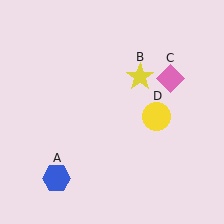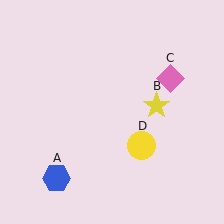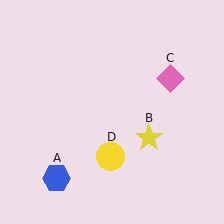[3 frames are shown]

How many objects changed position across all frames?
2 objects changed position: yellow star (object B), yellow circle (object D).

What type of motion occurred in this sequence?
The yellow star (object B), yellow circle (object D) rotated clockwise around the center of the scene.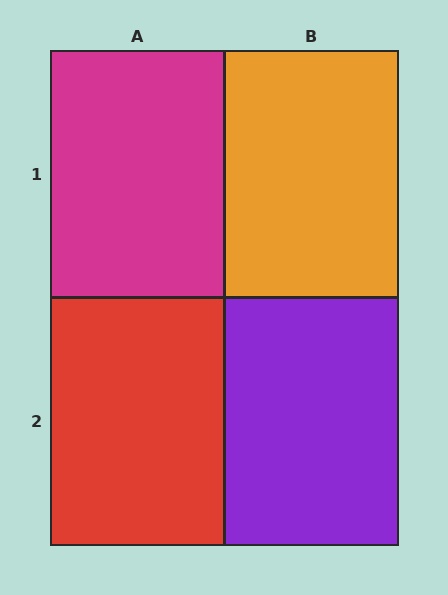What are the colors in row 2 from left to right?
Red, purple.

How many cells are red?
1 cell is red.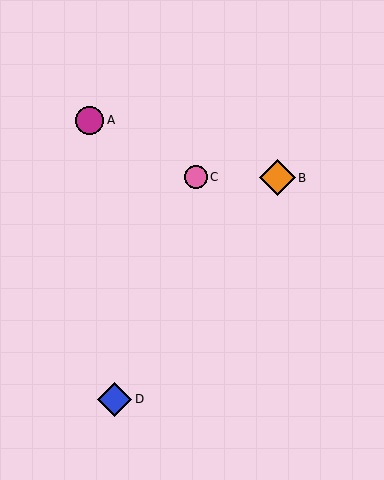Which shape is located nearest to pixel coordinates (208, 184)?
The pink circle (labeled C) at (196, 177) is nearest to that location.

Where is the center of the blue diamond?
The center of the blue diamond is at (115, 399).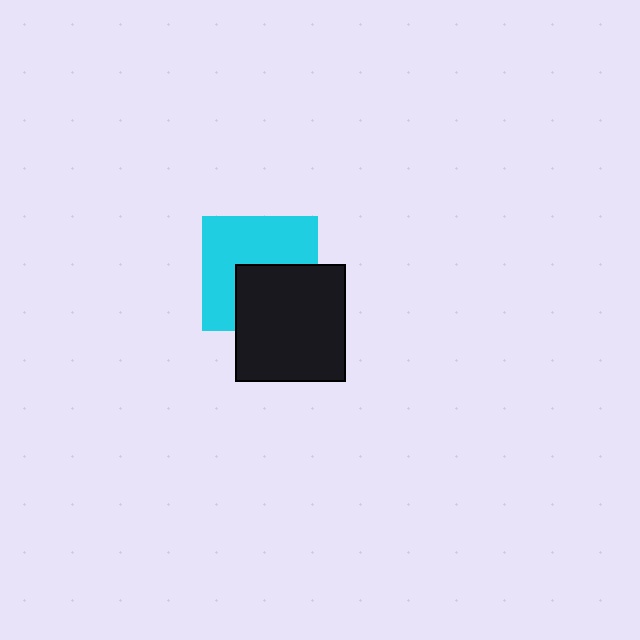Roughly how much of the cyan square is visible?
About half of it is visible (roughly 59%).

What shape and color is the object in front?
The object in front is a black rectangle.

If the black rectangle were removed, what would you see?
You would see the complete cyan square.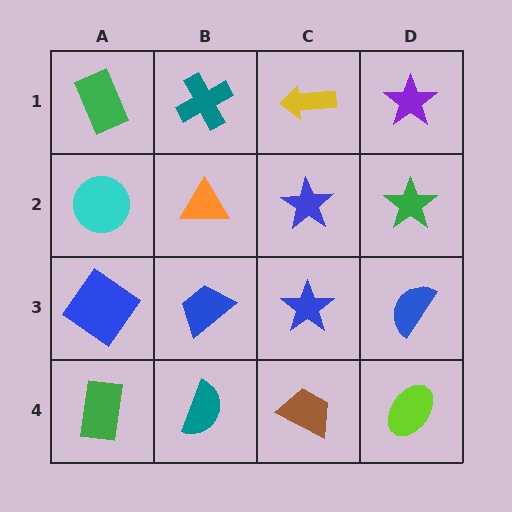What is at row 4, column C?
A brown trapezoid.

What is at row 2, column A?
A cyan circle.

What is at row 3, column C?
A blue star.